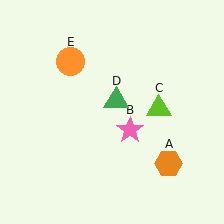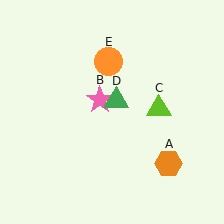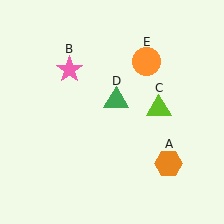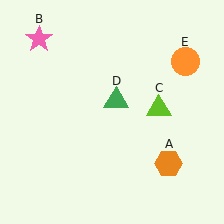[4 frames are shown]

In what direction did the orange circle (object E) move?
The orange circle (object E) moved right.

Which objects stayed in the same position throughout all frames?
Orange hexagon (object A) and lime triangle (object C) and green triangle (object D) remained stationary.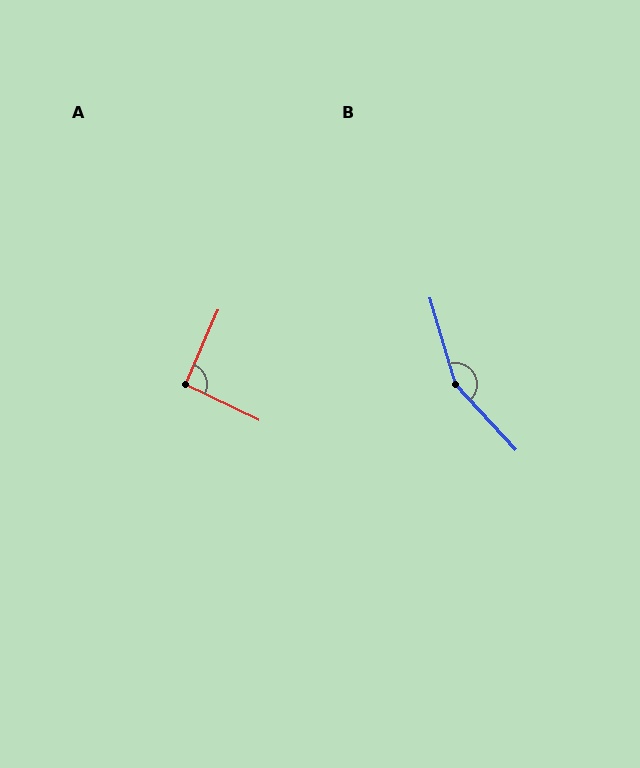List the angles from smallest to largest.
A (92°), B (154°).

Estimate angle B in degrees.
Approximately 154 degrees.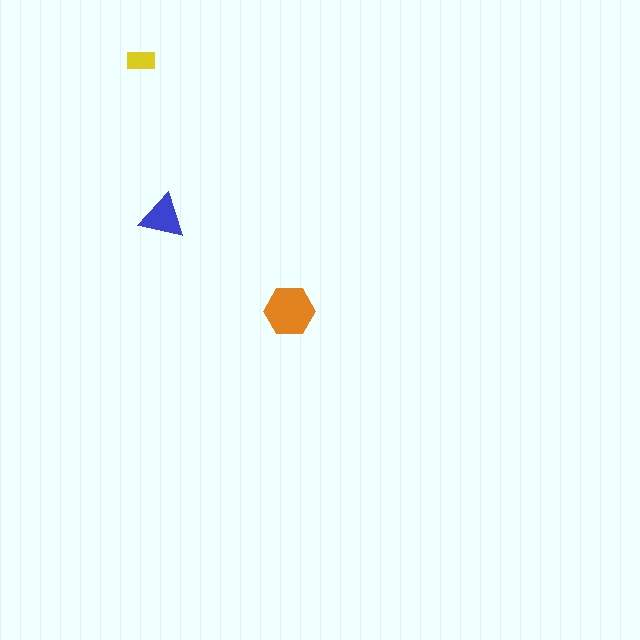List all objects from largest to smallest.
The orange hexagon, the blue triangle, the yellow rectangle.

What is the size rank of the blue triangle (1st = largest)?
2nd.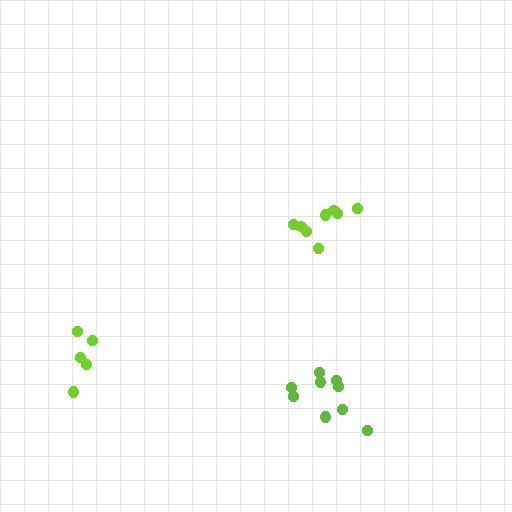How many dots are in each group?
Group 1: 8 dots, Group 2: 5 dots, Group 3: 9 dots (22 total).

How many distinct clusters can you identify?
There are 3 distinct clusters.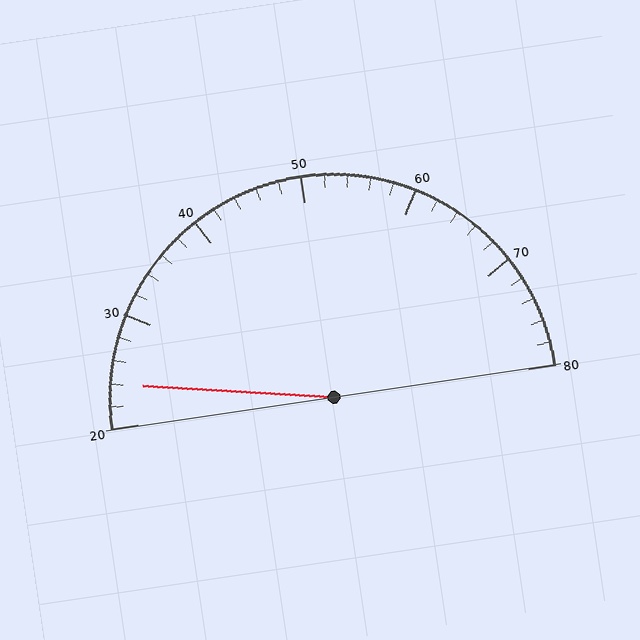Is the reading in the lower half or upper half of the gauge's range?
The reading is in the lower half of the range (20 to 80).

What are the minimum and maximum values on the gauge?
The gauge ranges from 20 to 80.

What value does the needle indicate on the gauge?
The needle indicates approximately 24.